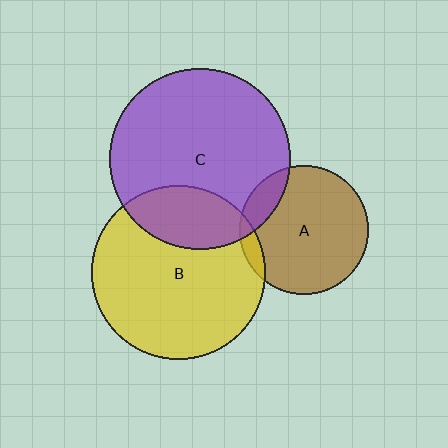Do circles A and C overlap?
Yes.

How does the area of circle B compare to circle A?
Approximately 1.8 times.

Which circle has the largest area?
Circle C (purple).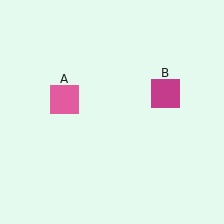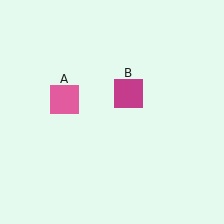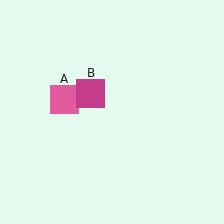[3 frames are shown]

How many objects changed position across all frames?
1 object changed position: magenta square (object B).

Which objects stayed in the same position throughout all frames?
Pink square (object A) remained stationary.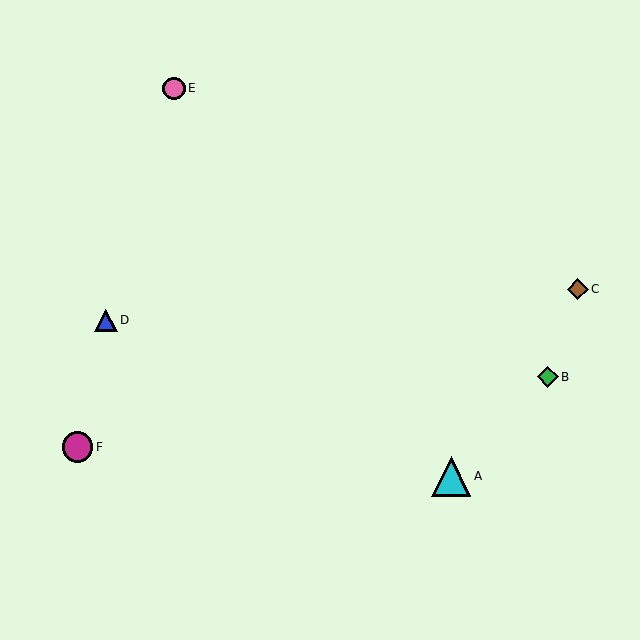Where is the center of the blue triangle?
The center of the blue triangle is at (106, 321).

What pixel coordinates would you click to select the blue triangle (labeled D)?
Click at (106, 321) to select the blue triangle D.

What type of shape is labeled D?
Shape D is a blue triangle.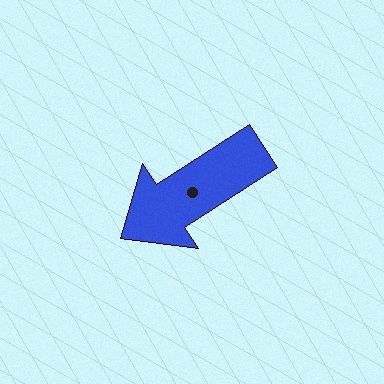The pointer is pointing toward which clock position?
Roughly 8 o'clock.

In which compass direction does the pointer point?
Southwest.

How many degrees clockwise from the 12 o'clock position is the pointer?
Approximately 237 degrees.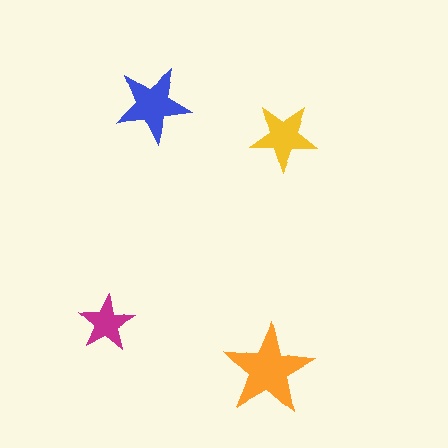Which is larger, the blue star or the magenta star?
The blue one.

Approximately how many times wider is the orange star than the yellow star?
About 1.5 times wider.